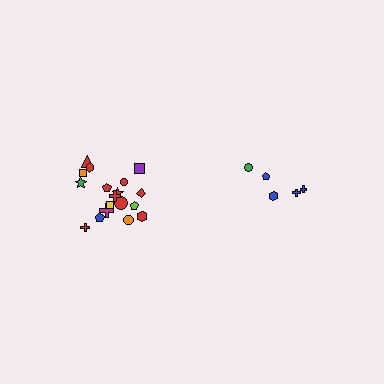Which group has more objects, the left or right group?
The left group.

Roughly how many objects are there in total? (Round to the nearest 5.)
Roughly 25 objects in total.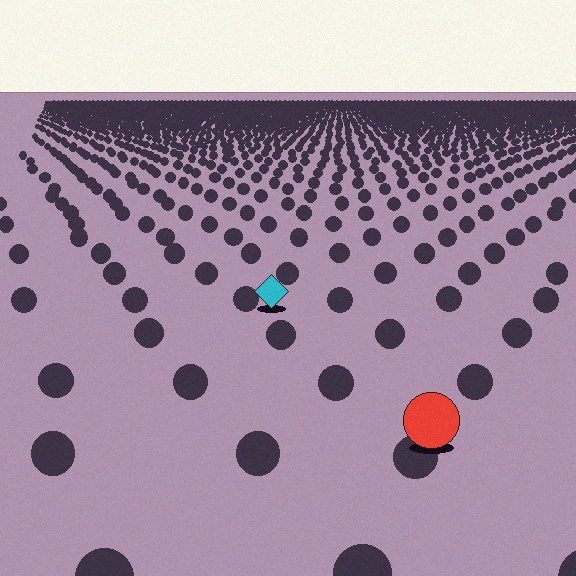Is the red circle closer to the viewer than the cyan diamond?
Yes. The red circle is closer — you can tell from the texture gradient: the ground texture is coarser near it.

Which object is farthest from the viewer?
The cyan diamond is farthest from the viewer. It appears smaller and the ground texture around it is denser.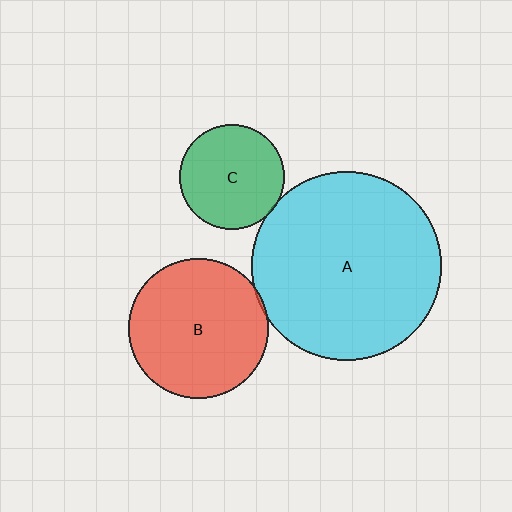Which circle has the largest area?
Circle A (cyan).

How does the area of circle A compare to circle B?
Approximately 1.8 times.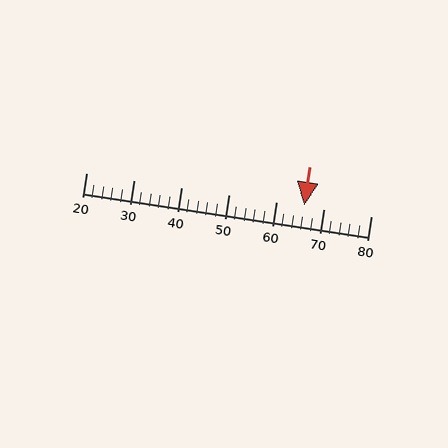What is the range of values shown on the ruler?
The ruler shows values from 20 to 80.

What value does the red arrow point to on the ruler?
The red arrow points to approximately 66.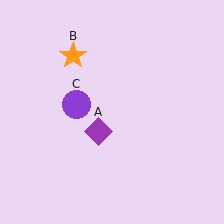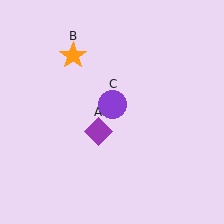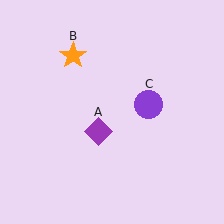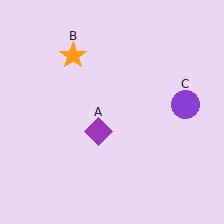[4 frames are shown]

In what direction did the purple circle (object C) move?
The purple circle (object C) moved right.